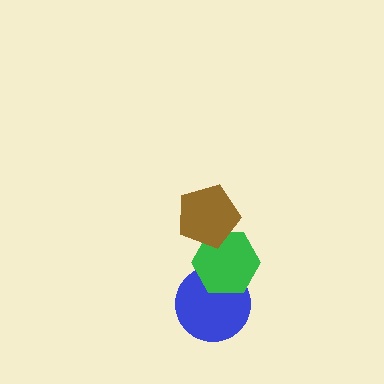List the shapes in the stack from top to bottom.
From top to bottom: the brown pentagon, the green hexagon, the blue circle.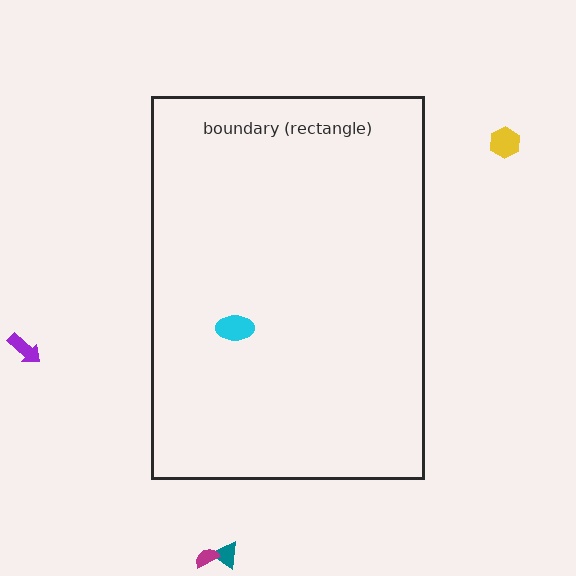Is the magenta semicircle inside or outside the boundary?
Outside.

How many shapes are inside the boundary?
1 inside, 4 outside.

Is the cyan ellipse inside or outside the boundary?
Inside.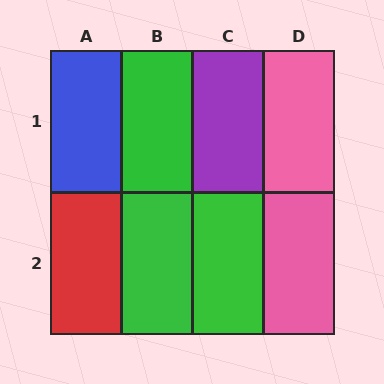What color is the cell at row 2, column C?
Green.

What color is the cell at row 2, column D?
Pink.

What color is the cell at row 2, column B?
Green.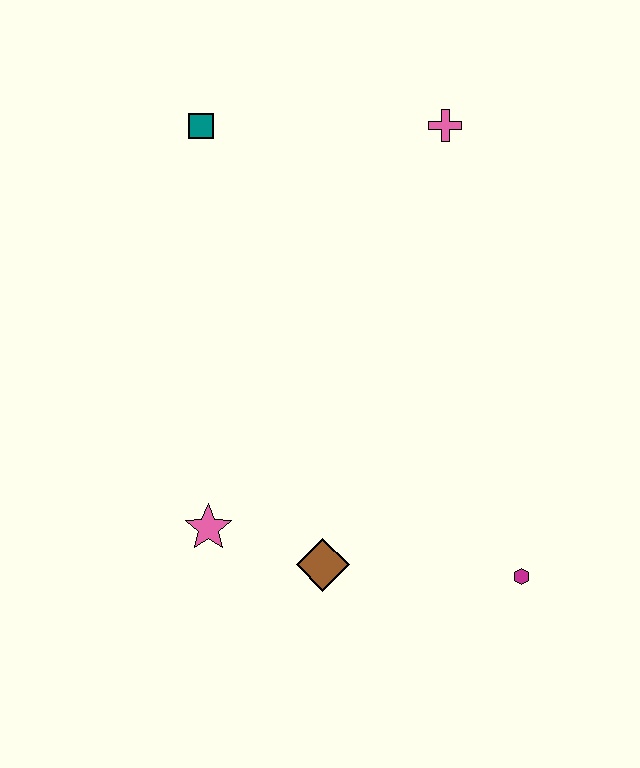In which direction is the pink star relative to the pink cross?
The pink star is below the pink cross.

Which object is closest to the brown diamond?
The pink star is closest to the brown diamond.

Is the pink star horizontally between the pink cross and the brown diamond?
No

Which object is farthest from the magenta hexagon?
The teal square is farthest from the magenta hexagon.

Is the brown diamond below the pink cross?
Yes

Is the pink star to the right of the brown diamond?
No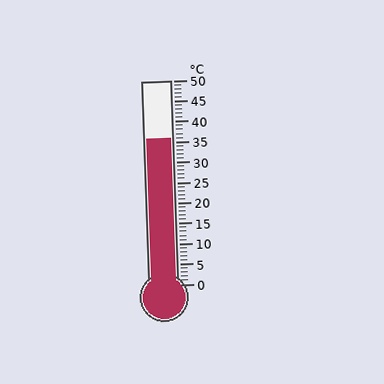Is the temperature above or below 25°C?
The temperature is above 25°C.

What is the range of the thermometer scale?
The thermometer scale ranges from 0°C to 50°C.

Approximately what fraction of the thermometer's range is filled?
The thermometer is filled to approximately 70% of its range.